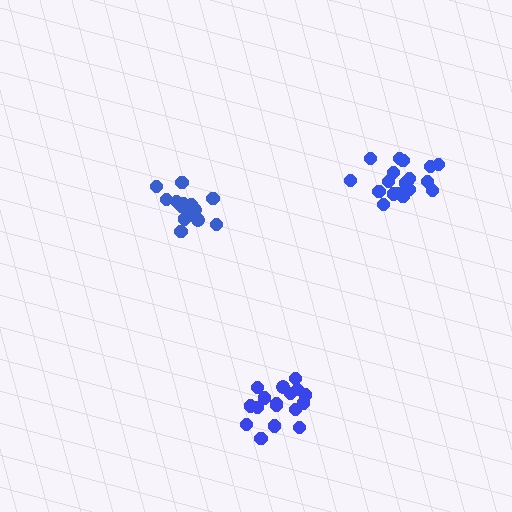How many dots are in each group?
Group 1: 17 dots, Group 2: 15 dots, Group 3: 19 dots (51 total).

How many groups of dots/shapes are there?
There are 3 groups.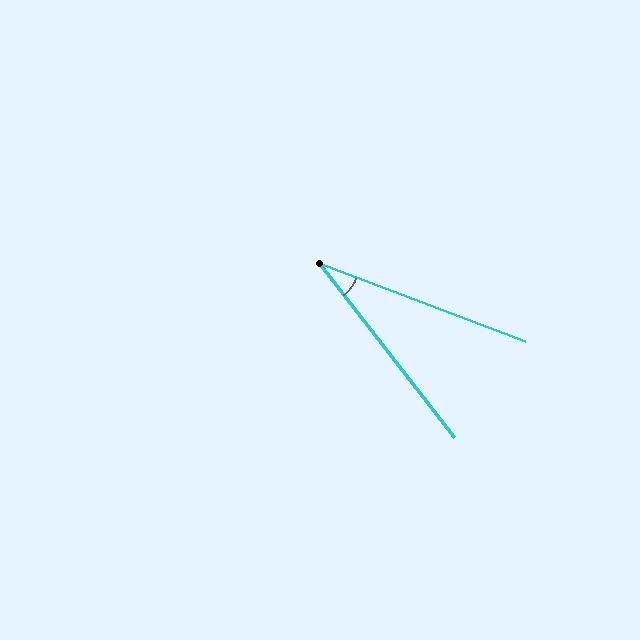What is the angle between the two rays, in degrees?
Approximately 31 degrees.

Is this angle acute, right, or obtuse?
It is acute.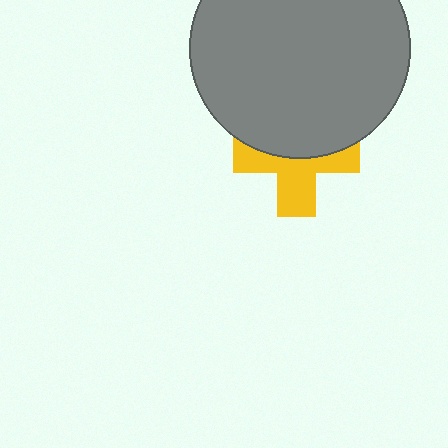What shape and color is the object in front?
The object in front is a gray circle.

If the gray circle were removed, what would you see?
You would see the complete yellow cross.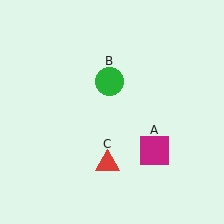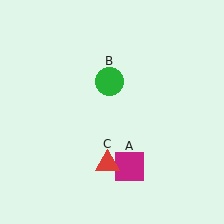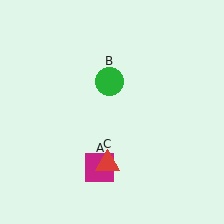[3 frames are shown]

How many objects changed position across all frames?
1 object changed position: magenta square (object A).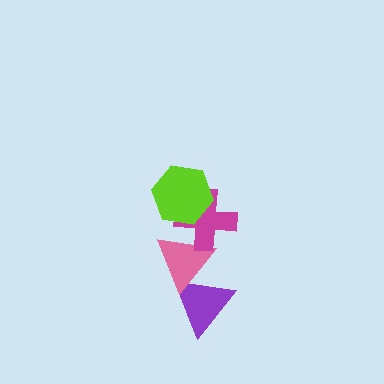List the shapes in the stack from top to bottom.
From top to bottom: the lime hexagon, the magenta cross, the pink triangle, the purple triangle.